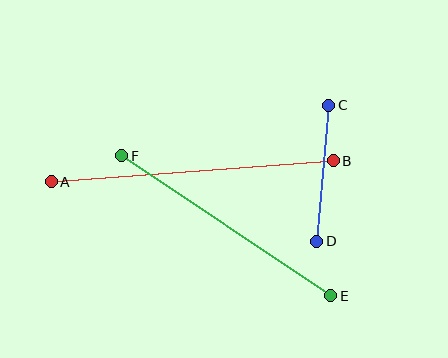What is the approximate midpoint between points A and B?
The midpoint is at approximately (192, 171) pixels.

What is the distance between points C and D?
The distance is approximately 136 pixels.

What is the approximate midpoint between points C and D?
The midpoint is at approximately (323, 173) pixels.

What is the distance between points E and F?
The distance is approximately 252 pixels.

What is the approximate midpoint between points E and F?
The midpoint is at approximately (226, 226) pixels.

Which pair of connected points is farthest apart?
Points A and B are farthest apart.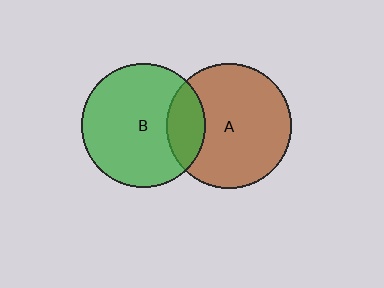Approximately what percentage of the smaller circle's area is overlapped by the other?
Approximately 20%.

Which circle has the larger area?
Circle A (brown).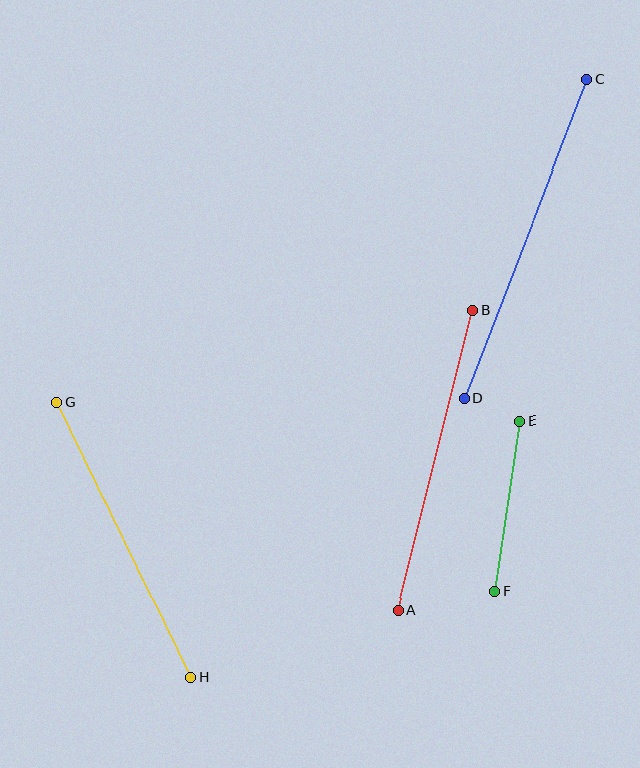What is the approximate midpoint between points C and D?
The midpoint is at approximately (526, 239) pixels.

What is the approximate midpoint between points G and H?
The midpoint is at approximately (124, 540) pixels.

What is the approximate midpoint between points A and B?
The midpoint is at approximately (435, 460) pixels.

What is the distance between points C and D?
The distance is approximately 341 pixels.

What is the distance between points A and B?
The distance is approximately 309 pixels.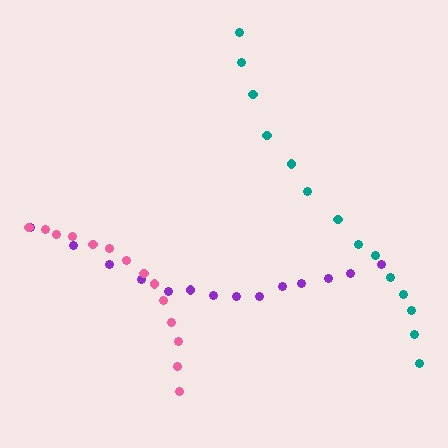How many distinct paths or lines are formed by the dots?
There are 3 distinct paths.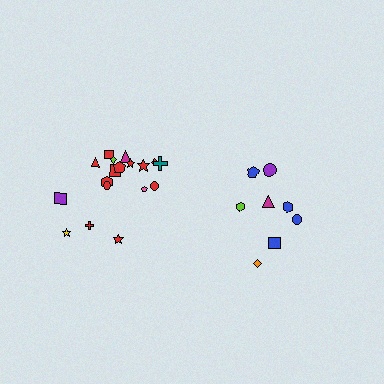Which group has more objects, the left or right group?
The left group.